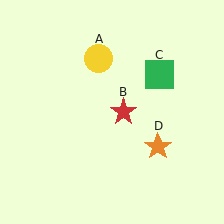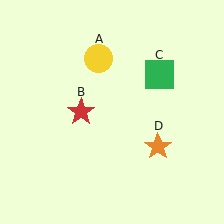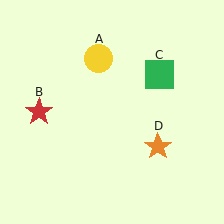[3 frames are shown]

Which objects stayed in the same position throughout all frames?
Yellow circle (object A) and green square (object C) and orange star (object D) remained stationary.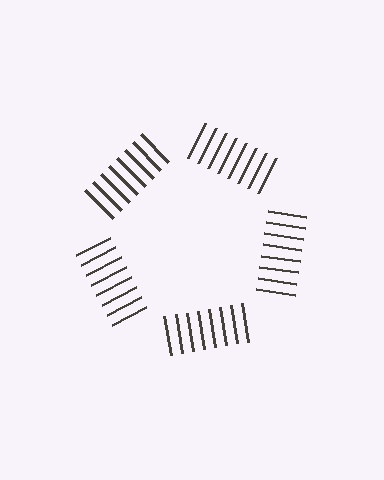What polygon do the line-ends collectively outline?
An illusory pentagon — the line segments terminate on its edges but no continuous stroke is drawn.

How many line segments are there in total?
40 — 8 along each of the 5 edges.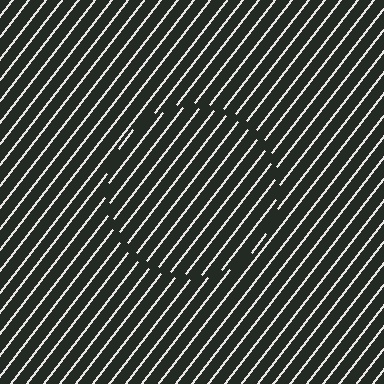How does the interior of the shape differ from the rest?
The interior of the shape contains the same grating, shifted by half a period — the contour is defined by the phase discontinuity where line-ends from the inner and outer gratings abut.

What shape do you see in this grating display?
An illusory circle. The interior of the shape contains the same grating, shifted by half a period — the contour is defined by the phase discontinuity where line-ends from the inner and outer gratings abut.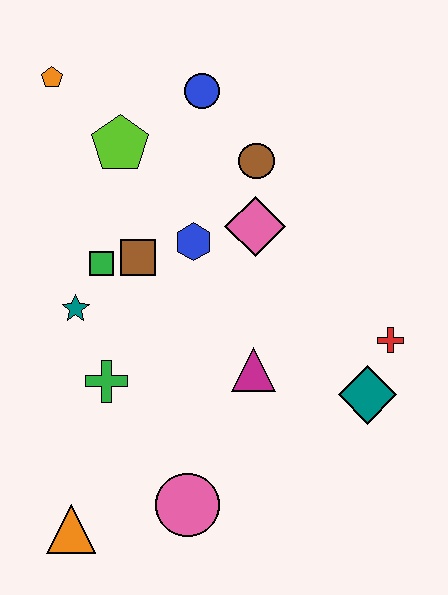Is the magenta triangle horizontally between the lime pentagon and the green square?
No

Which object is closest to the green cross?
The teal star is closest to the green cross.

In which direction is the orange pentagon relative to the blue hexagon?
The orange pentagon is above the blue hexagon.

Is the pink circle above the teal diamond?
No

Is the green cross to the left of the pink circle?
Yes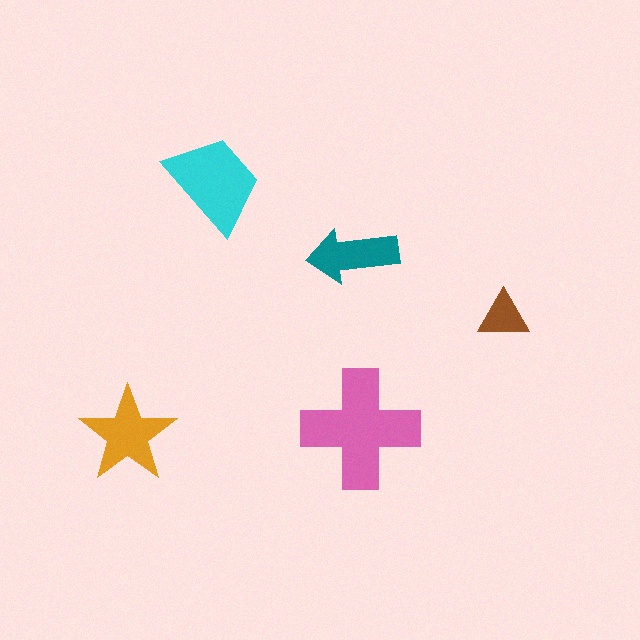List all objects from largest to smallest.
The pink cross, the cyan trapezoid, the orange star, the teal arrow, the brown triangle.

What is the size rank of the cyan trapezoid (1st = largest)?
2nd.